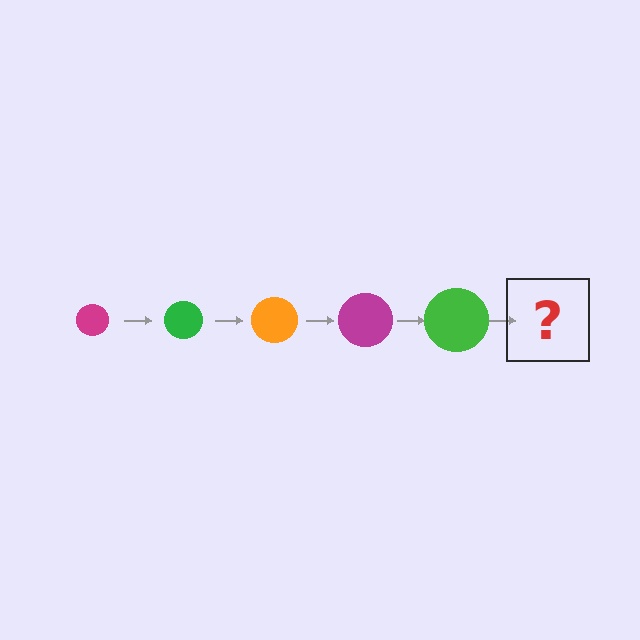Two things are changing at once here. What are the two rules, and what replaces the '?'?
The two rules are that the circle grows larger each step and the color cycles through magenta, green, and orange. The '?' should be an orange circle, larger than the previous one.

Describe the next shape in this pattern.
It should be an orange circle, larger than the previous one.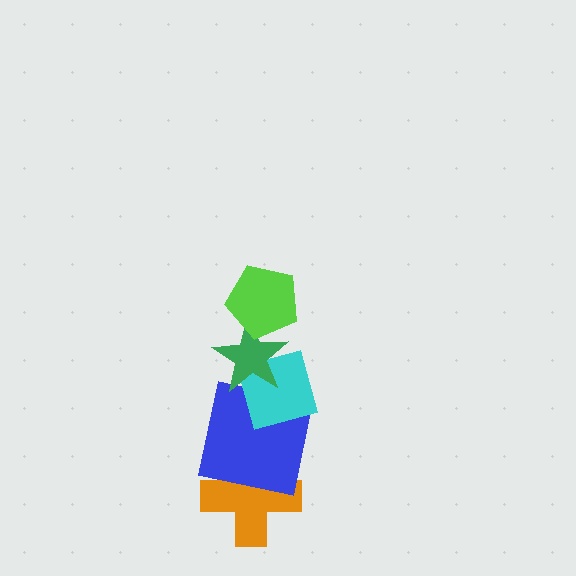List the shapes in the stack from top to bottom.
From top to bottom: the lime pentagon, the green star, the cyan square, the blue square, the orange cross.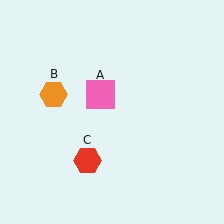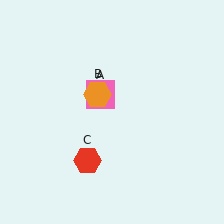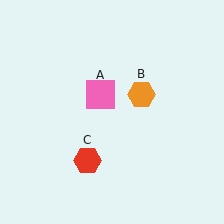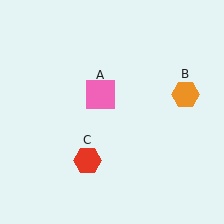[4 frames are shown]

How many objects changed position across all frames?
1 object changed position: orange hexagon (object B).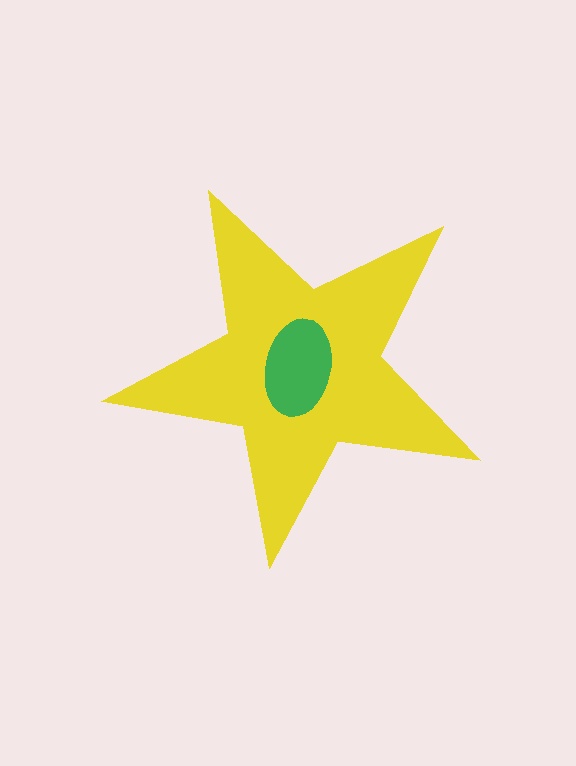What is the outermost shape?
The yellow star.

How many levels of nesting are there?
2.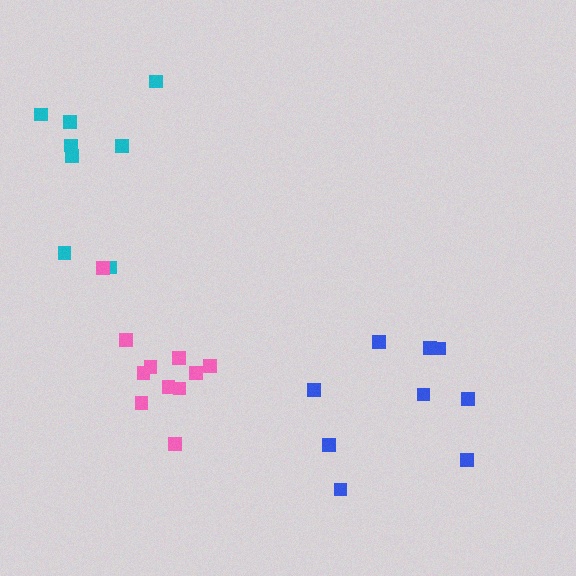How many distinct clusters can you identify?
There are 3 distinct clusters.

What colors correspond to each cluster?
The clusters are colored: cyan, blue, pink.